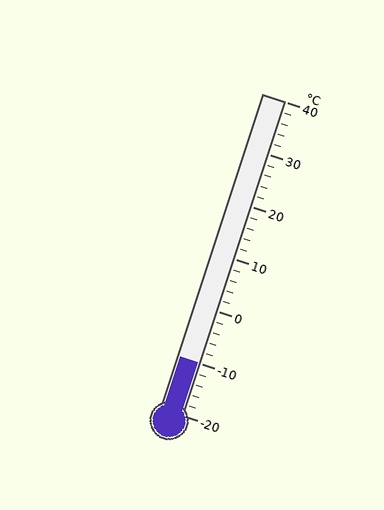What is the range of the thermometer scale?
The thermometer scale ranges from -20°C to 40°C.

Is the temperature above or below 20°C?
The temperature is below 20°C.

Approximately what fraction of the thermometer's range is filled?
The thermometer is filled to approximately 15% of its range.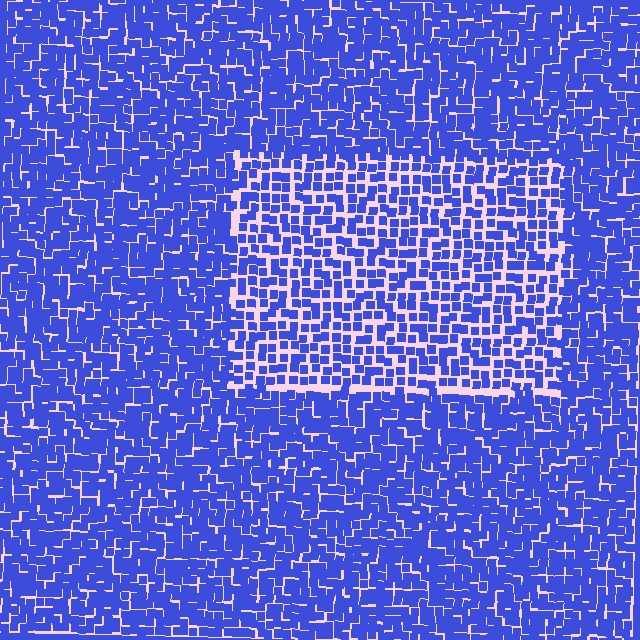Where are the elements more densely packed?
The elements are more densely packed outside the rectangle boundary.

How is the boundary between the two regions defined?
The boundary is defined by a change in element density (approximately 1.6x ratio). All elements are the same color, size, and shape.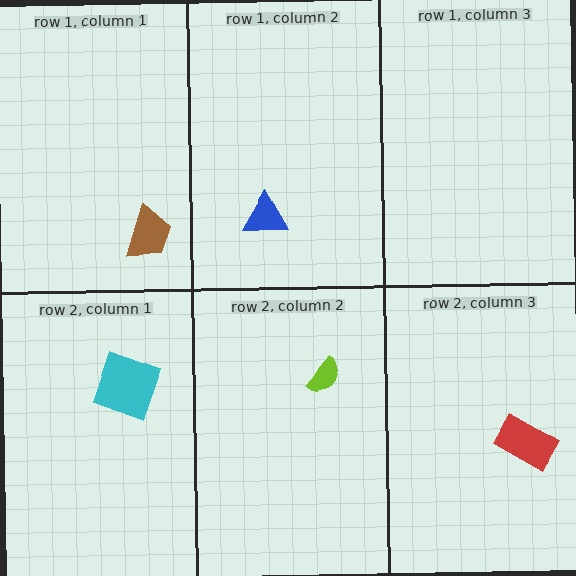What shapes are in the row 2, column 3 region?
The red rectangle.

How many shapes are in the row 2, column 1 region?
1.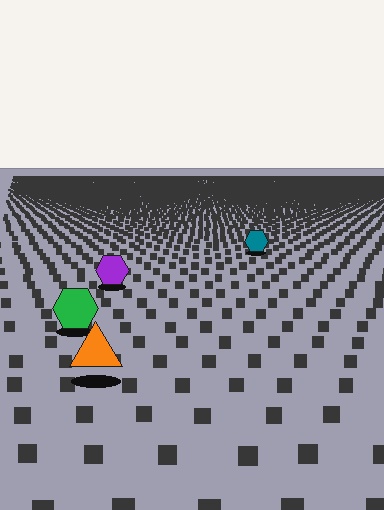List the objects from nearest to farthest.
From nearest to farthest: the orange triangle, the green hexagon, the purple hexagon, the teal hexagon.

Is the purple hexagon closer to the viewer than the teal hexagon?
Yes. The purple hexagon is closer — you can tell from the texture gradient: the ground texture is coarser near it.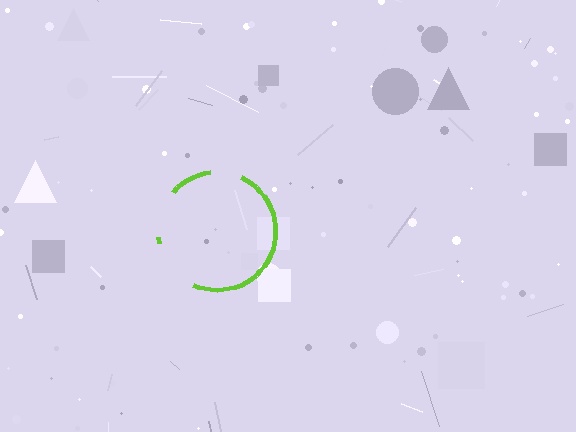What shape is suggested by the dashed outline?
The dashed outline suggests a circle.